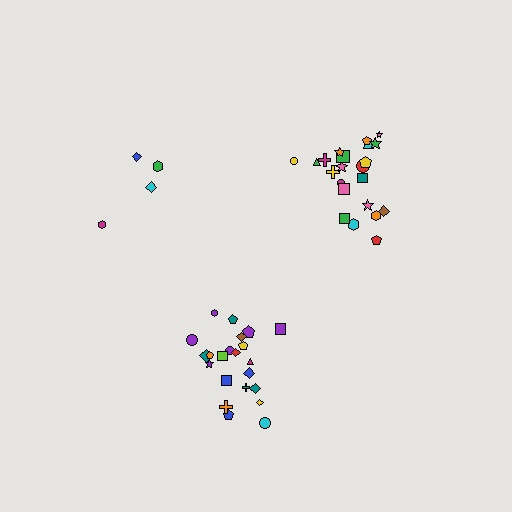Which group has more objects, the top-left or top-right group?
The top-right group.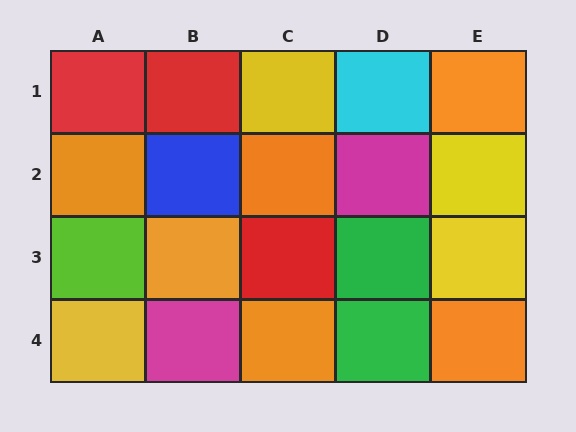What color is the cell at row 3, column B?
Orange.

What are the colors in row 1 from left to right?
Red, red, yellow, cyan, orange.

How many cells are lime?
1 cell is lime.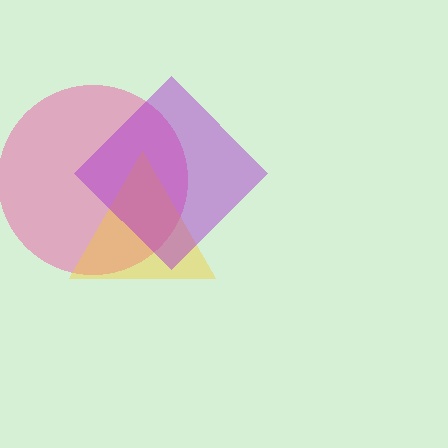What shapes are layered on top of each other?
The layered shapes are: a pink circle, a yellow triangle, a purple diamond.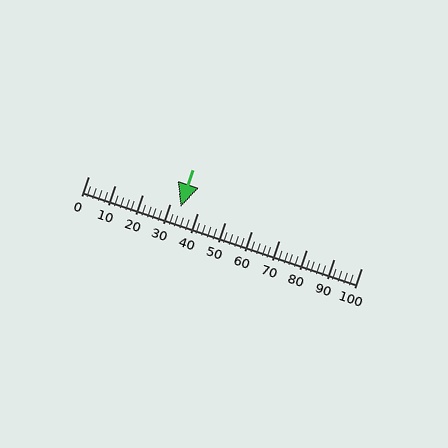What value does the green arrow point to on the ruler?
The green arrow points to approximately 34.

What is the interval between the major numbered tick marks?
The major tick marks are spaced 10 units apart.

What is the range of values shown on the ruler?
The ruler shows values from 0 to 100.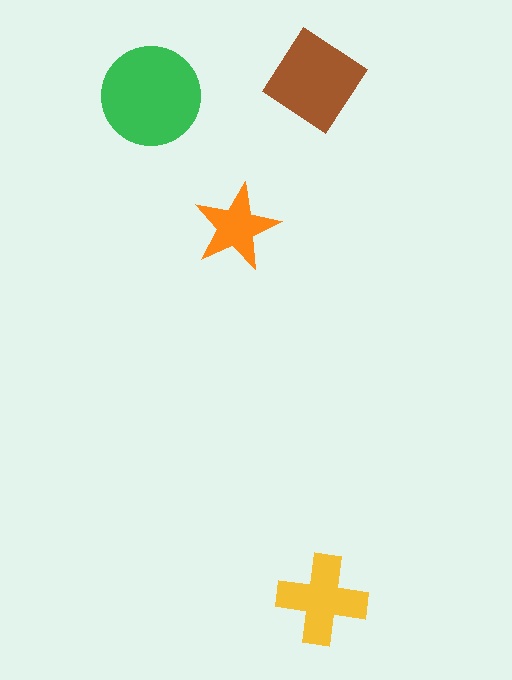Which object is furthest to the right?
The yellow cross is rightmost.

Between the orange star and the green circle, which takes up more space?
The green circle.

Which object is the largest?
The green circle.